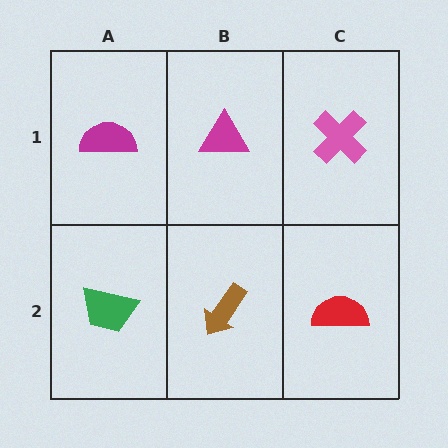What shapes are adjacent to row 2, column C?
A pink cross (row 1, column C), a brown arrow (row 2, column B).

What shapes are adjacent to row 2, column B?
A magenta triangle (row 1, column B), a green trapezoid (row 2, column A), a red semicircle (row 2, column C).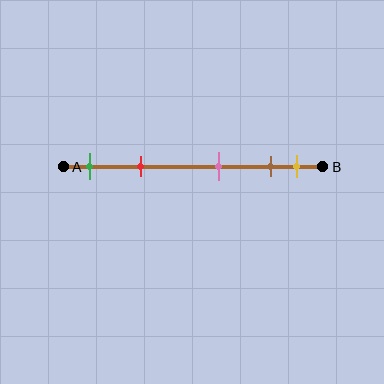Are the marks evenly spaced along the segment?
No, the marks are not evenly spaced.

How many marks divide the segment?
There are 5 marks dividing the segment.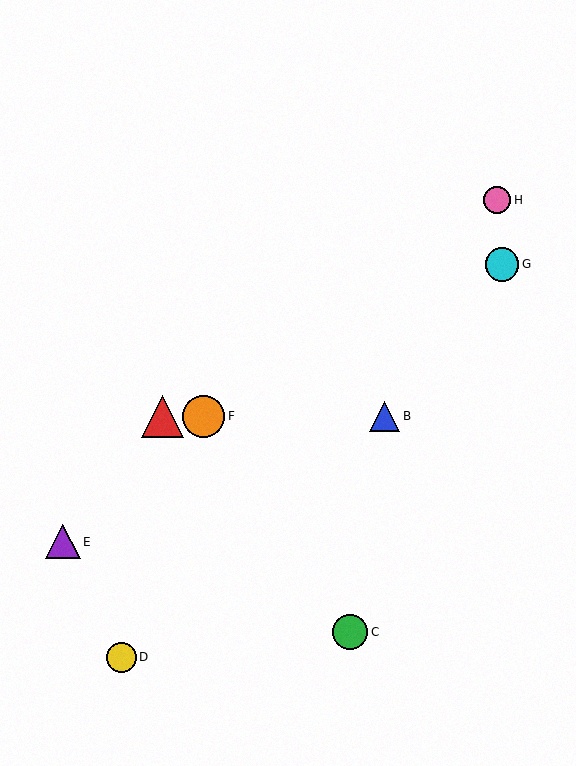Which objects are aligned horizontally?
Objects A, B, F are aligned horizontally.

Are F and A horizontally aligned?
Yes, both are at y≈416.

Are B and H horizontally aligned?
No, B is at y≈416 and H is at y≈200.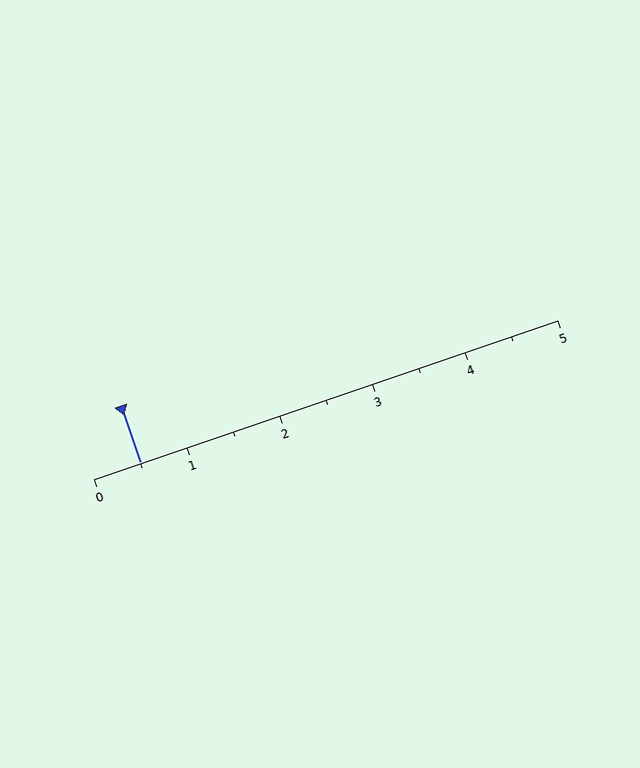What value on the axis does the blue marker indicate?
The marker indicates approximately 0.5.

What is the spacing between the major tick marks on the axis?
The major ticks are spaced 1 apart.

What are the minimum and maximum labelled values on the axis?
The axis runs from 0 to 5.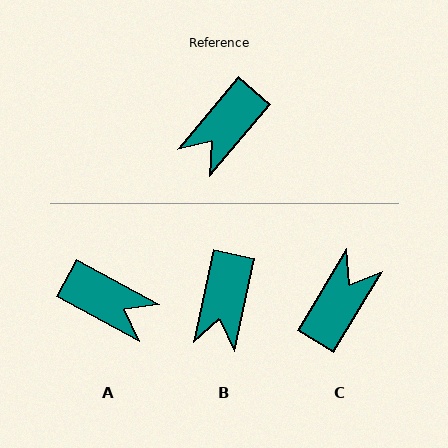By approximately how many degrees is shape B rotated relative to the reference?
Approximately 28 degrees counter-clockwise.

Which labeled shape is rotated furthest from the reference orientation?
C, about 171 degrees away.